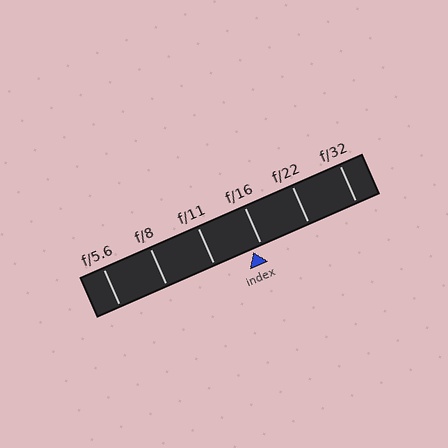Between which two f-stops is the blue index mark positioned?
The index mark is between f/11 and f/16.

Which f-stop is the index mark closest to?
The index mark is closest to f/16.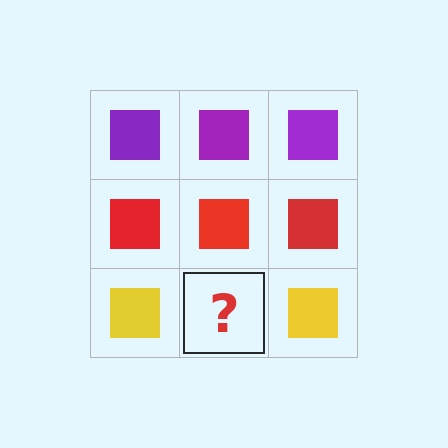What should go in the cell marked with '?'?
The missing cell should contain a yellow square.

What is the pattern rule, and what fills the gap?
The rule is that each row has a consistent color. The gap should be filled with a yellow square.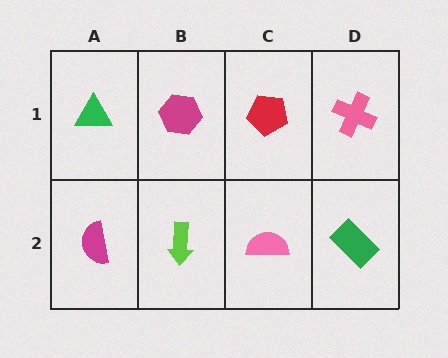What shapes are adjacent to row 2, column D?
A pink cross (row 1, column D), a pink semicircle (row 2, column C).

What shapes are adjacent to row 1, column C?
A pink semicircle (row 2, column C), a magenta hexagon (row 1, column B), a pink cross (row 1, column D).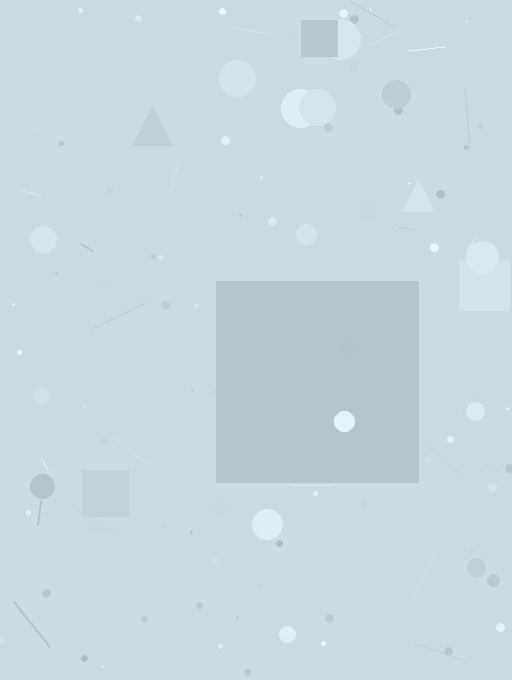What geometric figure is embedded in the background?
A square is embedded in the background.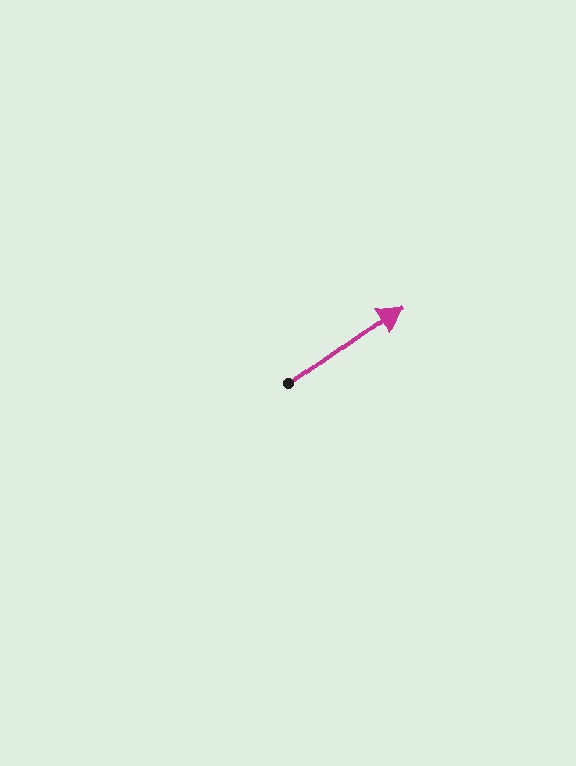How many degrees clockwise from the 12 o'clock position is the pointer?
Approximately 55 degrees.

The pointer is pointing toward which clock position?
Roughly 2 o'clock.